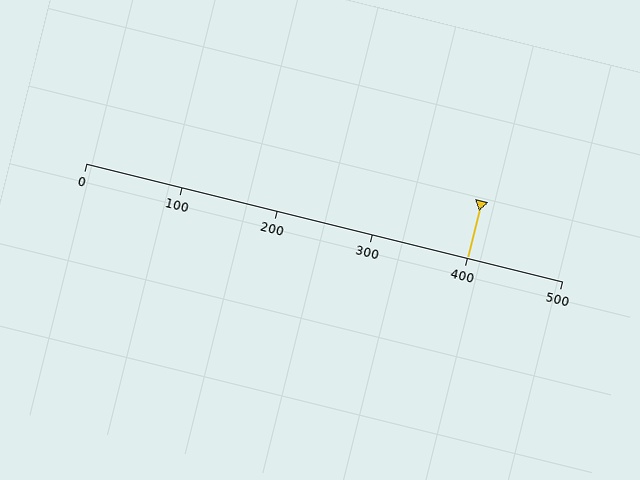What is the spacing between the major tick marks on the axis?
The major ticks are spaced 100 apart.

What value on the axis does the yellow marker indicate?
The marker indicates approximately 400.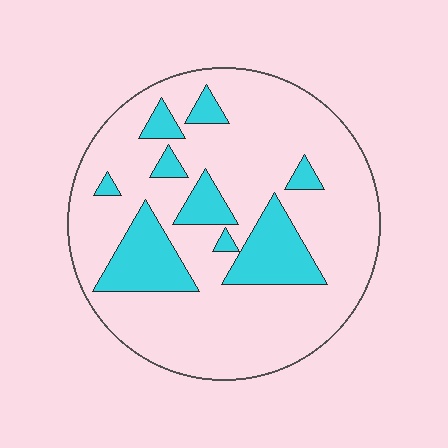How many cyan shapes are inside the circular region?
9.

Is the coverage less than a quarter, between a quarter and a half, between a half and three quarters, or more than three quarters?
Less than a quarter.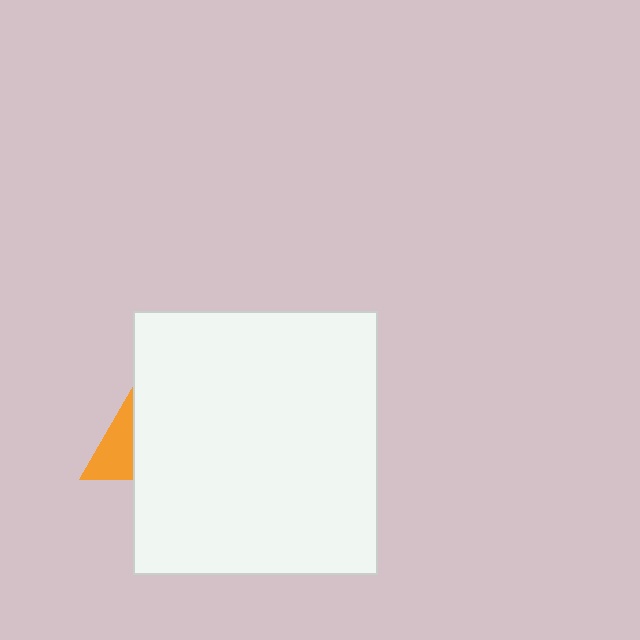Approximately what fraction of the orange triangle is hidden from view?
Roughly 68% of the orange triangle is hidden behind the white rectangle.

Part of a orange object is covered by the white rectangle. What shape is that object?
It is a triangle.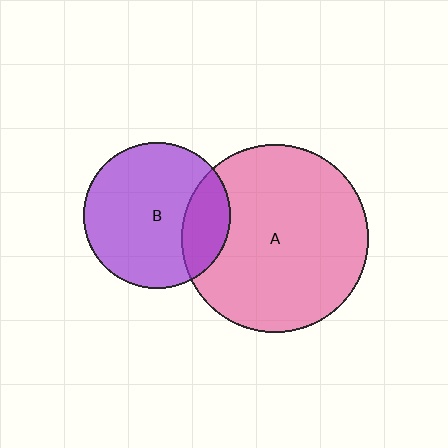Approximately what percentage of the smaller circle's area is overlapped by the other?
Approximately 20%.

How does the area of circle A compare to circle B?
Approximately 1.6 times.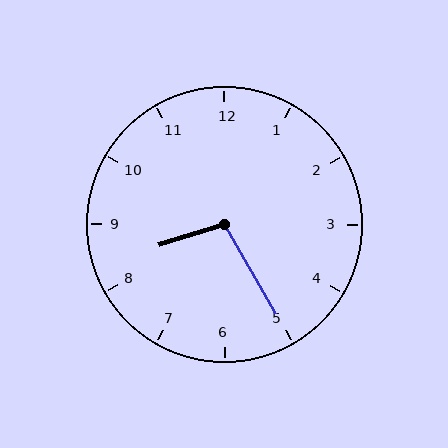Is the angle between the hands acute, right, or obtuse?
It is obtuse.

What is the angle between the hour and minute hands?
Approximately 102 degrees.